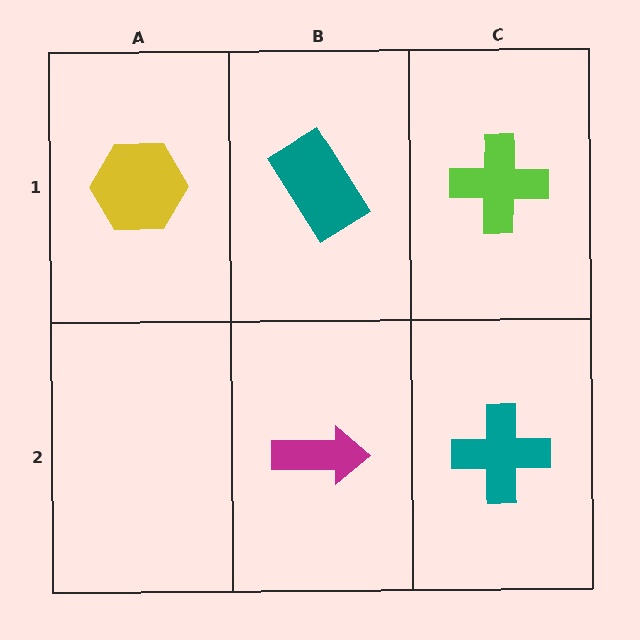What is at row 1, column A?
A yellow hexagon.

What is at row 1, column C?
A lime cross.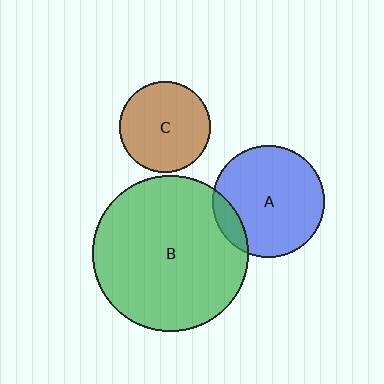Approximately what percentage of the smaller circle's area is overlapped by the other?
Approximately 10%.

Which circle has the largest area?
Circle B (green).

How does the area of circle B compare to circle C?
Approximately 2.9 times.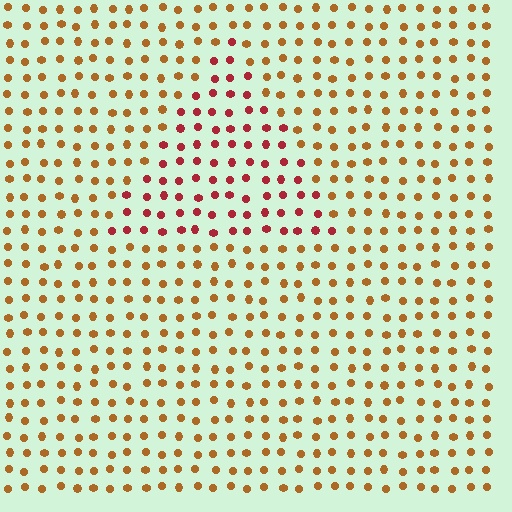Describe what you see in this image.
The image is filled with small brown elements in a uniform arrangement. A triangle-shaped region is visible where the elements are tinted to a slightly different hue, forming a subtle color boundary.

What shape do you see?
I see a triangle.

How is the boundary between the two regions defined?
The boundary is defined purely by a slight shift in hue (about 38 degrees). Spacing, size, and orientation are identical on both sides.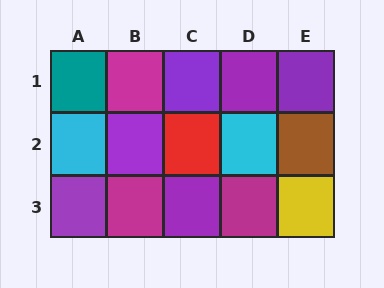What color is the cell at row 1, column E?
Purple.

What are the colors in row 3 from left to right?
Purple, magenta, purple, magenta, yellow.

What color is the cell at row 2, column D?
Cyan.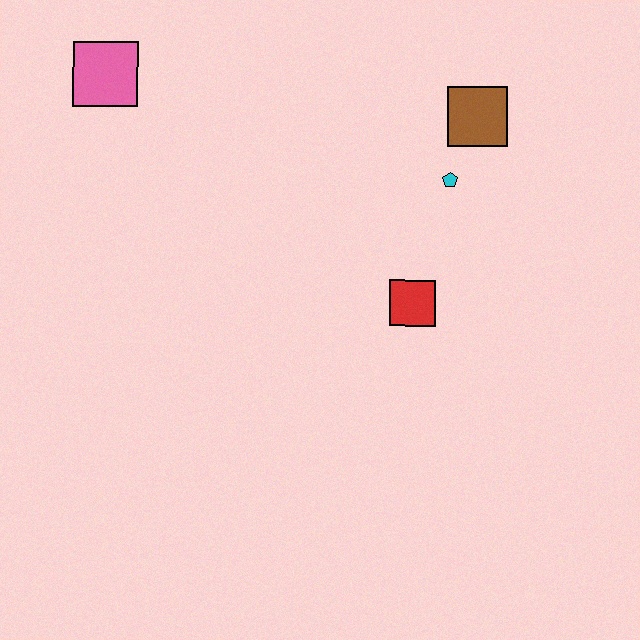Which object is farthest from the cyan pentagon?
The pink square is farthest from the cyan pentagon.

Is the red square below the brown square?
Yes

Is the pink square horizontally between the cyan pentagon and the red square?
No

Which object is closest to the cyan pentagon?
The brown square is closest to the cyan pentagon.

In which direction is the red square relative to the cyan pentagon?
The red square is below the cyan pentagon.